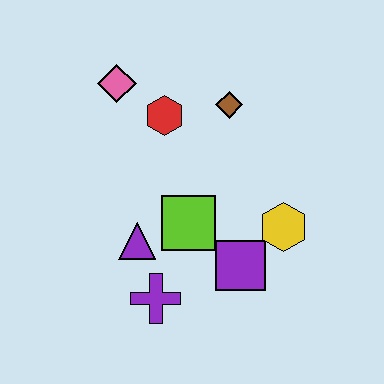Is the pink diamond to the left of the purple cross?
Yes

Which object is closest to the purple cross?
The purple triangle is closest to the purple cross.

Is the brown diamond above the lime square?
Yes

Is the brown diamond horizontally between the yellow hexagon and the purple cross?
Yes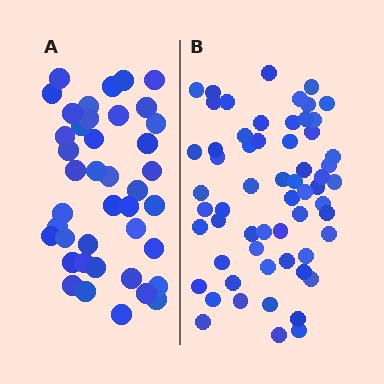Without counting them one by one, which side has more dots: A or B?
Region B (the right region) has more dots.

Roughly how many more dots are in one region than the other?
Region B has approximately 20 more dots than region A.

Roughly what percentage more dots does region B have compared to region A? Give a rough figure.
About 45% more.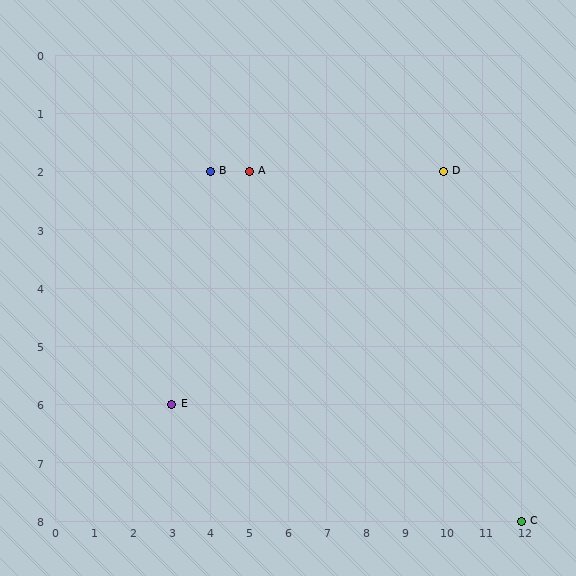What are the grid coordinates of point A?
Point A is at grid coordinates (5, 2).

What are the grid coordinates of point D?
Point D is at grid coordinates (10, 2).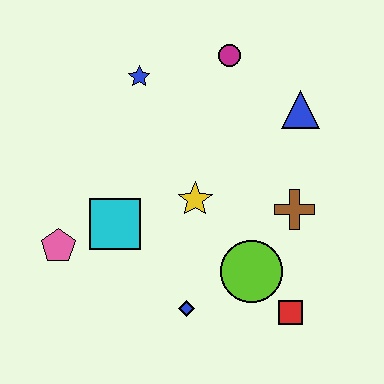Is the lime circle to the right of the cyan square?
Yes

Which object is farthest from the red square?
The blue star is farthest from the red square.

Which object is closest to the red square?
The lime circle is closest to the red square.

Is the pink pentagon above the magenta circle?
No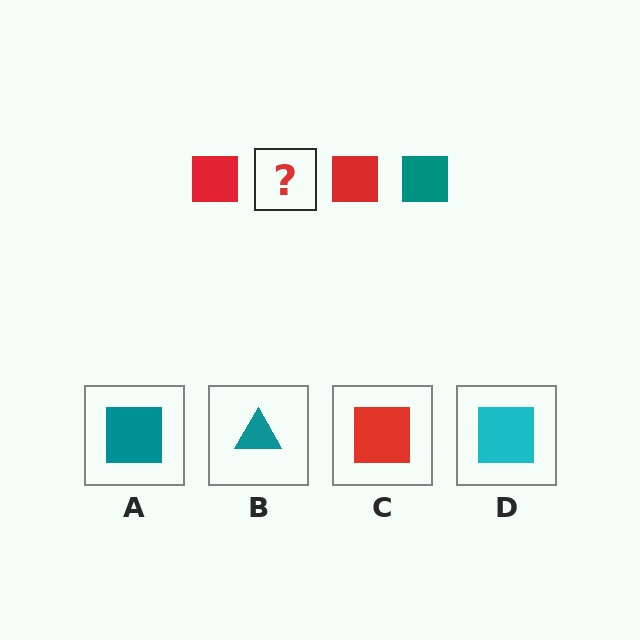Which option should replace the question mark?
Option A.